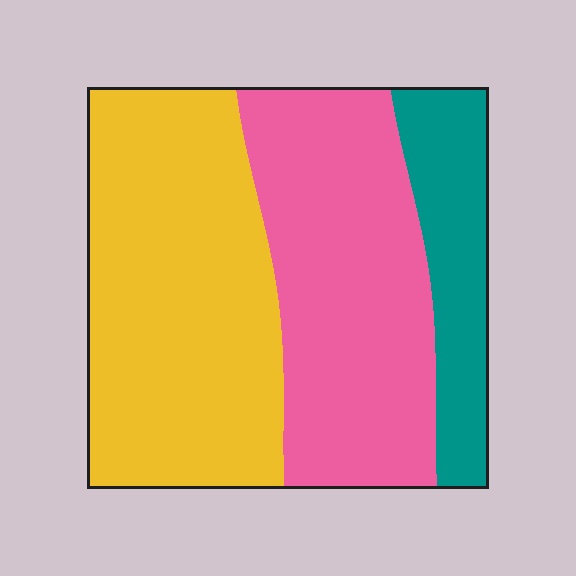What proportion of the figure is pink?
Pink takes up about three eighths (3/8) of the figure.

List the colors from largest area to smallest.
From largest to smallest: yellow, pink, teal.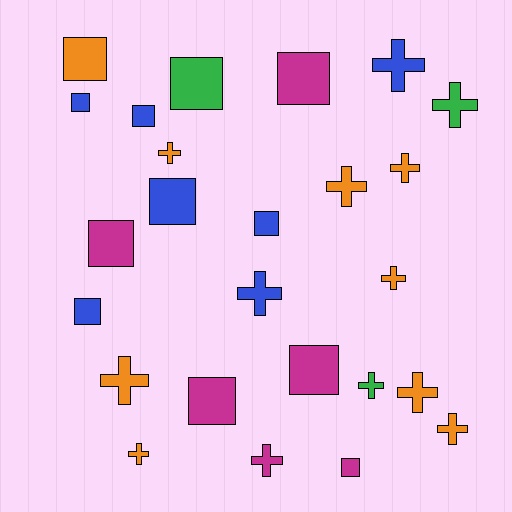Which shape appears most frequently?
Cross, with 13 objects.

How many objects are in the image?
There are 25 objects.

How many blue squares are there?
There are 5 blue squares.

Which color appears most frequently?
Orange, with 9 objects.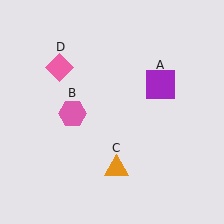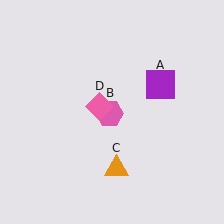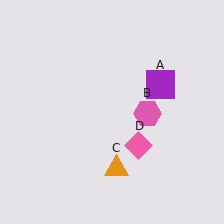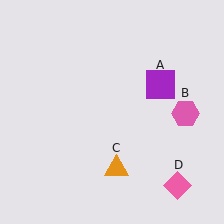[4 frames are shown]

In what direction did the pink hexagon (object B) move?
The pink hexagon (object B) moved right.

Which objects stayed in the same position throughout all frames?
Purple square (object A) and orange triangle (object C) remained stationary.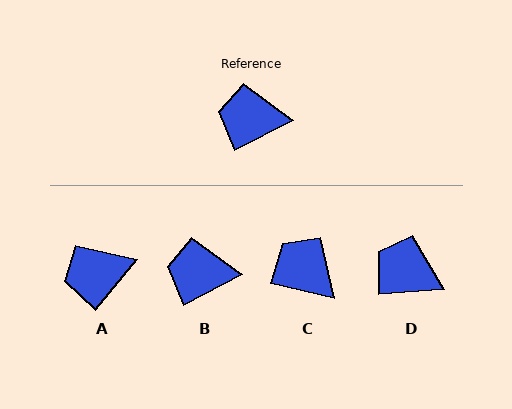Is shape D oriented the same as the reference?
No, it is off by about 23 degrees.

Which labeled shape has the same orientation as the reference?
B.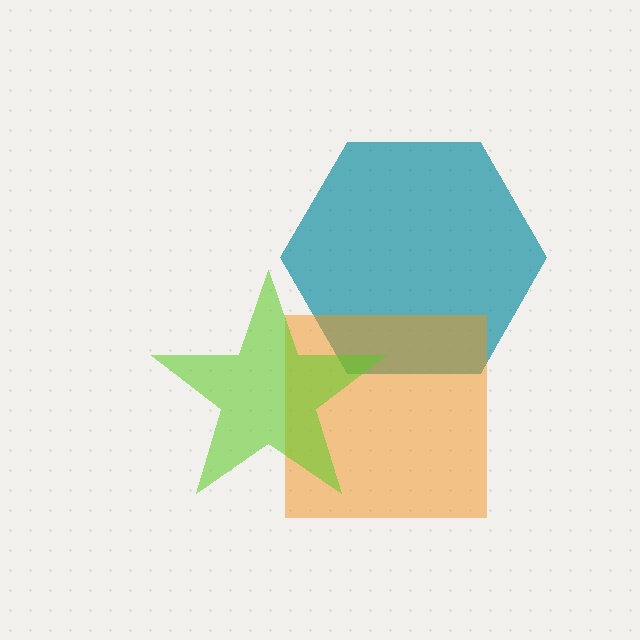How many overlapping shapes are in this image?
There are 3 overlapping shapes in the image.